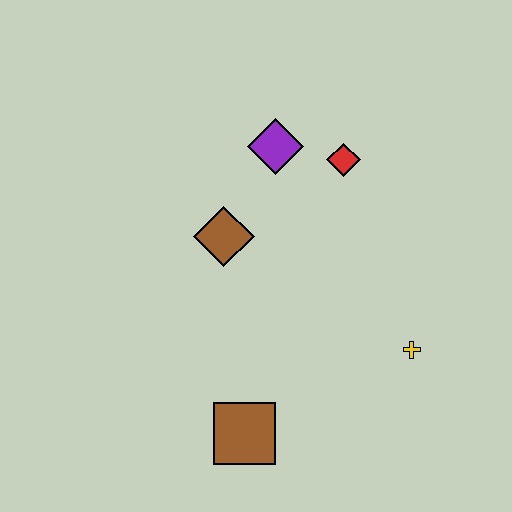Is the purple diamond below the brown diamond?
No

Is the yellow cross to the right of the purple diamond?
Yes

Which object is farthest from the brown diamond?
The yellow cross is farthest from the brown diamond.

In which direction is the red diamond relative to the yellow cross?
The red diamond is above the yellow cross.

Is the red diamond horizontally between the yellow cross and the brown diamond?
Yes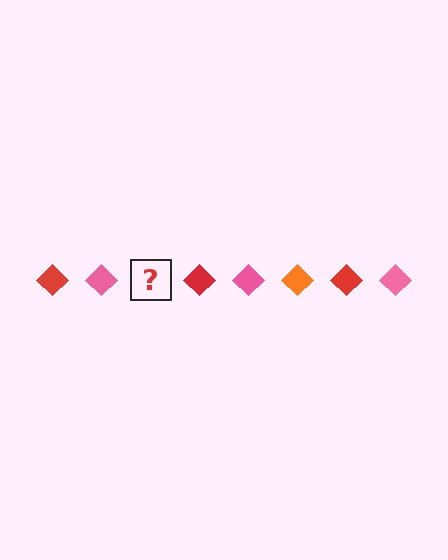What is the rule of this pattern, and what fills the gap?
The rule is that the pattern cycles through red, pink, orange diamonds. The gap should be filled with an orange diamond.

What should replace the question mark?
The question mark should be replaced with an orange diamond.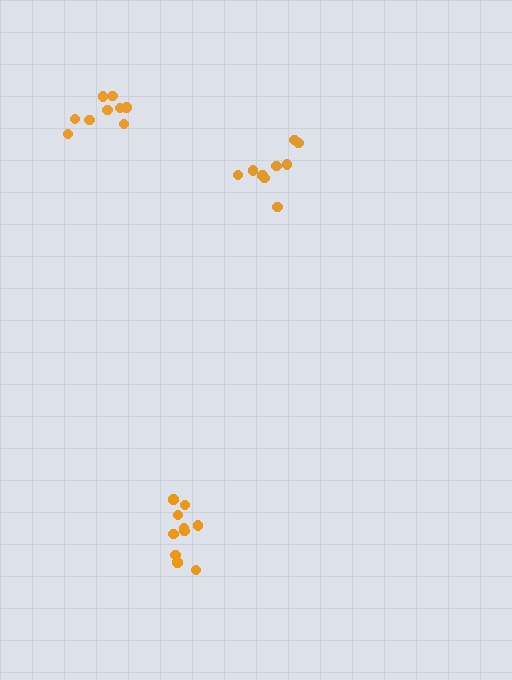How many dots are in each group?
Group 1: 10 dots, Group 2: 9 dots, Group 3: 9 dots (28 total).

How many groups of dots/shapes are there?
There are 3 groups.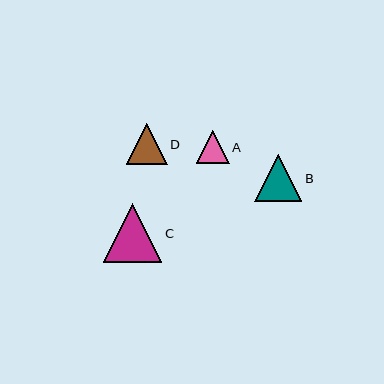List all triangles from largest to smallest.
From largest to smallest: C, B, D, A.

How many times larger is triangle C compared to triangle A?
Triangle C is approximately 1.8 times the size of triangle A.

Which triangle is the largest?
Triangle C is the largest with a size of approximately 59 pixels.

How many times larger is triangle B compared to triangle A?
Triangle B is approximately 1.4 times the size of triangle A.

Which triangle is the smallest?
Triangle A is the smallest with a size of approximately 33 pixels.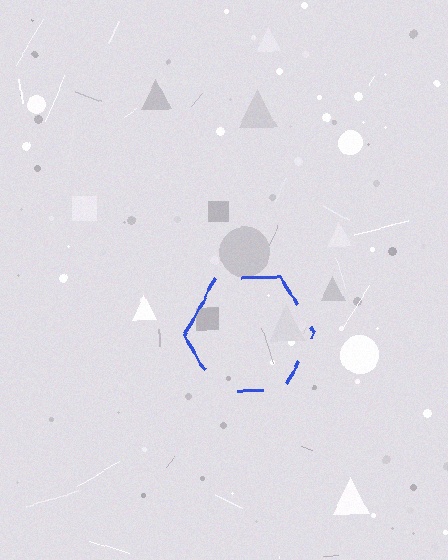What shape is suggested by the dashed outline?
The dashed outline suggests a hexagon.